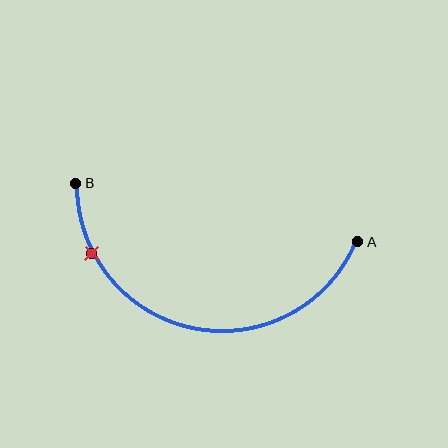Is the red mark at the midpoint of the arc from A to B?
No. The red mark lies on the arc but is closer to endpoint B. The arc midpoint would be at the point on the curve equidistant along the arc from both A and B.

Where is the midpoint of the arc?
The arc midpoint is the point on the curve farthest from the straight line joining A and B. It sits below that line.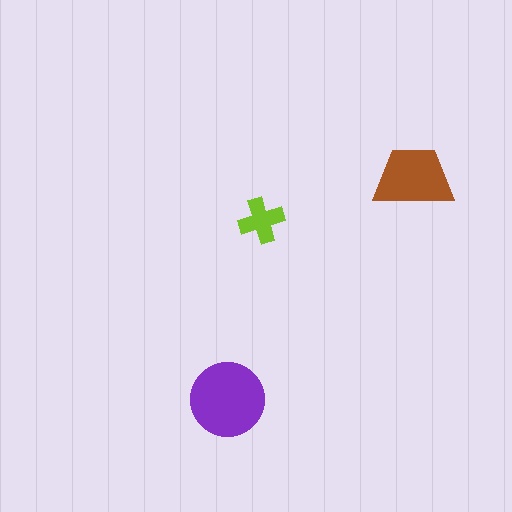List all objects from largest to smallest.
The purple circle, the brown trapezoid, the lime cross.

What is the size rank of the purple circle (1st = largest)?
1st.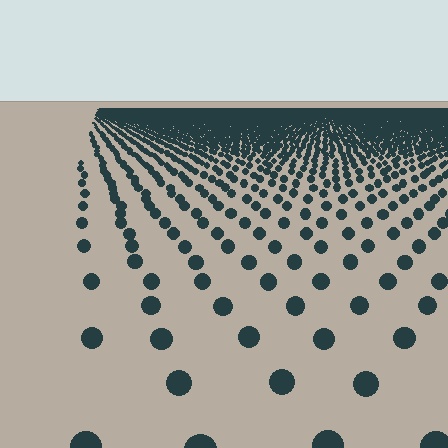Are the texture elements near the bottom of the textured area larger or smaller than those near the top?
Larger. Near the bottom, elements are closer to the viewer and appear at a bigger on-screen size.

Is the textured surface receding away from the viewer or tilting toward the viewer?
The surface is receding away from the viewer. Texture elements get smaller and denser toward the top.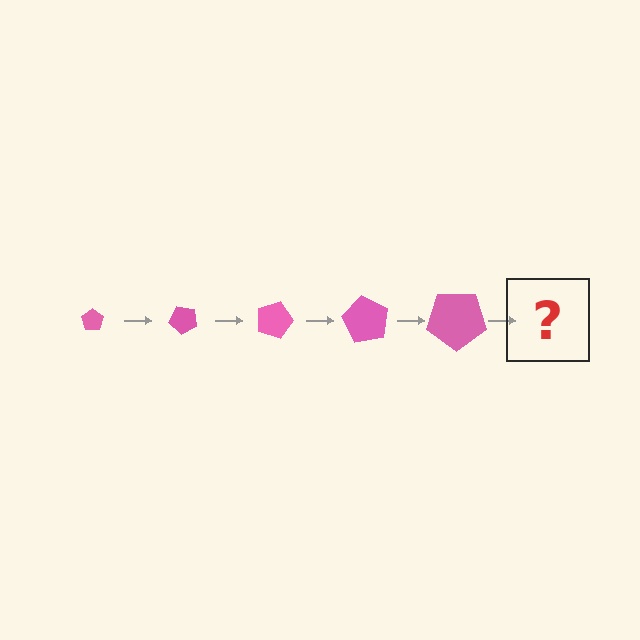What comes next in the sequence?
The next element should be a pentagon, larger than the previous one and rotated 225 degrees from the start.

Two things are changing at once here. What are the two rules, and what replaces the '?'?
The two rules are that the pentagon grows larger each step and it rotates 45 degrees each step. The '?' should be a pentagon, larger than the previous one and rotated 225 degrees from the start.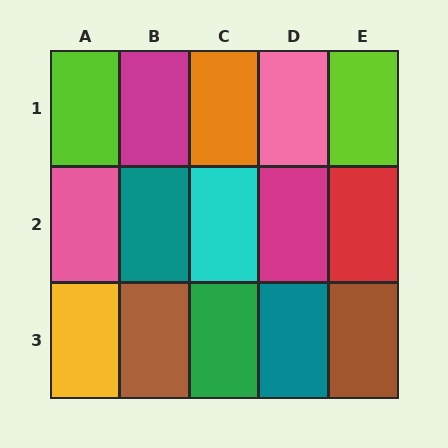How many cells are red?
1 cell is red.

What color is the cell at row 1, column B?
Magenta.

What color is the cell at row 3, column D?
Teal.